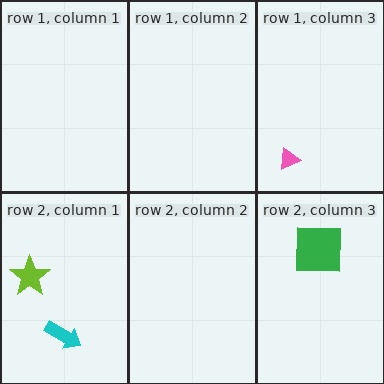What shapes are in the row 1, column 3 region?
The pink triangle.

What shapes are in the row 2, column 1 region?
The lime star, the cyan arrow.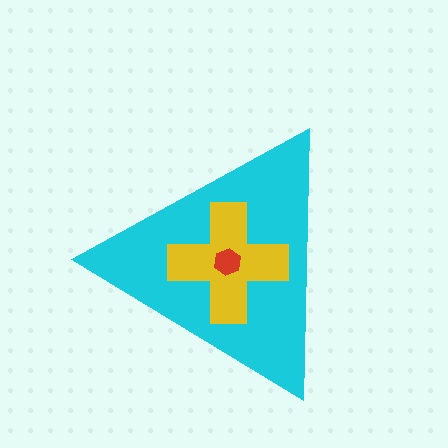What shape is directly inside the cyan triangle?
The yellow cross.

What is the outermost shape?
The cyan triangle.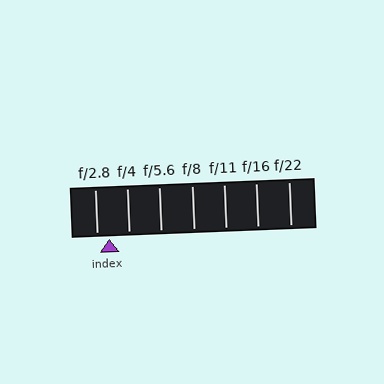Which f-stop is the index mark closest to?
The index mark is closest to f/2.8.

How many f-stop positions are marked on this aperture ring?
There are 7 f-stop positions marked.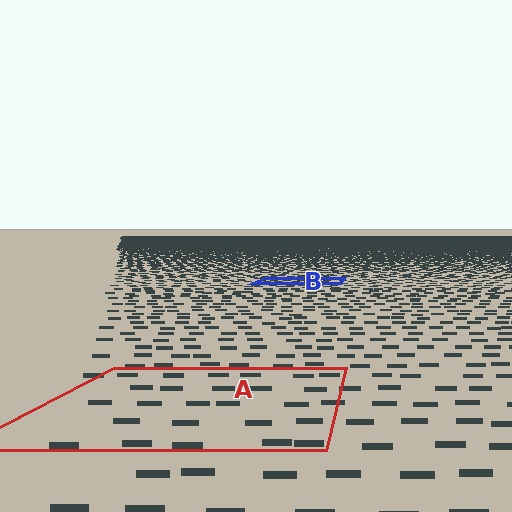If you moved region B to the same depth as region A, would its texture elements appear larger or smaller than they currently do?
They would appear larger. At a closer depth, the same texture elements are projected at a bigger on-screen size.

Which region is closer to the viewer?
Region A is closer. The texture elements there are larger and more spread out.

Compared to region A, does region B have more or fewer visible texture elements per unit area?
Region B has more texture elements per unit area — they are packed more densely because it is farther away.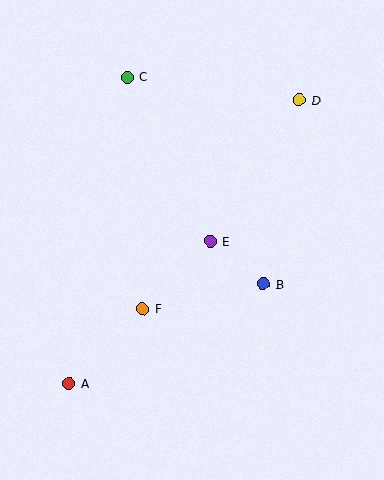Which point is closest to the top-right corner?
Point D is closest to the top-right corner.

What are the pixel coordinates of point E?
Point E is at (210, 241).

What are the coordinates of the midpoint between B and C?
The midpoint between B and C is at (195, 181).